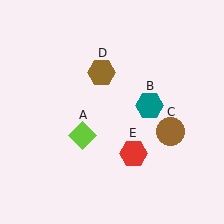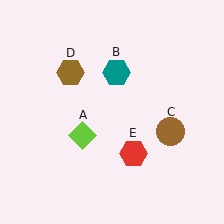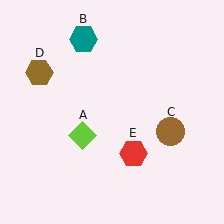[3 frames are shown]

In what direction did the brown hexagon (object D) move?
The brown hexagon (object D) moved left.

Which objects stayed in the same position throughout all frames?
Lime diamond (object A) and brown circle (object C) and red hexagon (object E) remained stationary.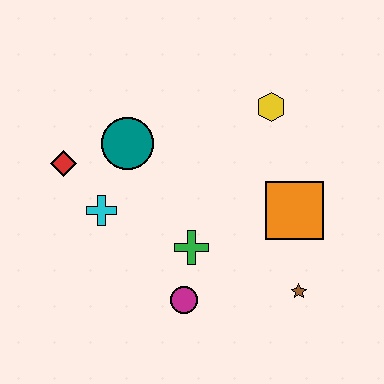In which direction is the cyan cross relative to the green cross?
The cyan cross is to the left of the green cross.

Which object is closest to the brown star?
The orange square is closest to the brown star.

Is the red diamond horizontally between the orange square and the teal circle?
No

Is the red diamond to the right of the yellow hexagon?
No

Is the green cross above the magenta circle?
Yes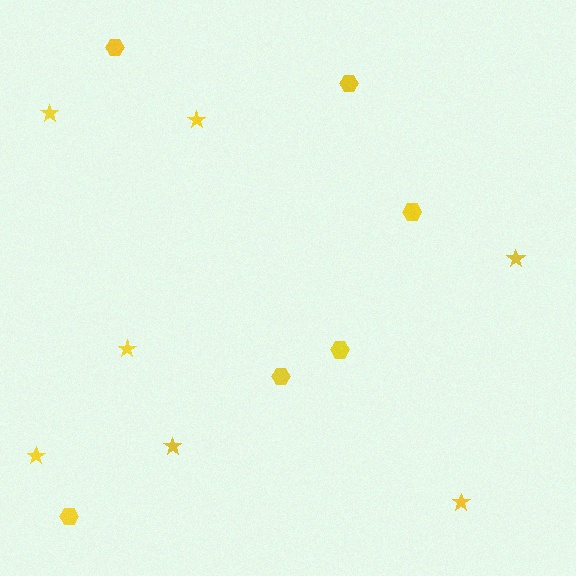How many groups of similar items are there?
There are 2 groups: one group of hexagons (6) and one group of stars (7).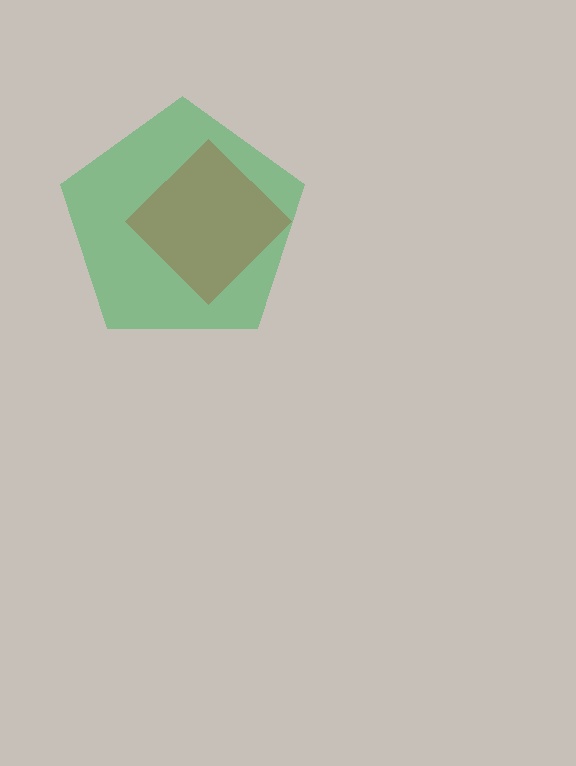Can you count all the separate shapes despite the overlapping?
Yes, there are 2 separate shapes.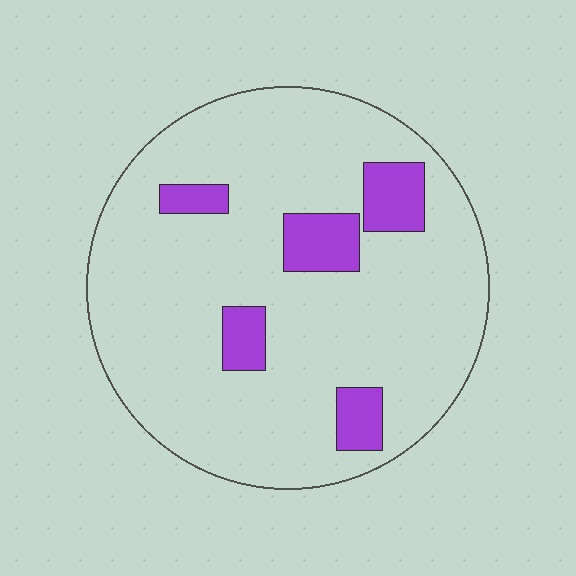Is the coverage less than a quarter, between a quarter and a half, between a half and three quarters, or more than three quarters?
Less than a quarter.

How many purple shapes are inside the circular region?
5.